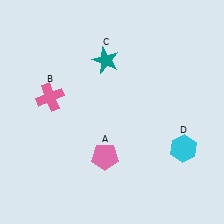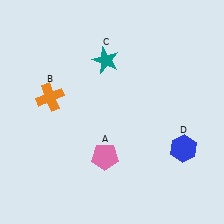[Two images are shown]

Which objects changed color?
B changed from pink to orange. D changed from cyan to blue.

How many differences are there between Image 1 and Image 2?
There are 2 differences between the two images.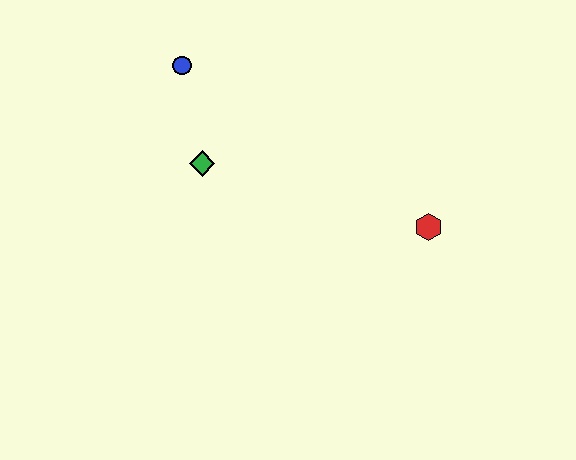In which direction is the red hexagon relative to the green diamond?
The red hexagon is to the right of the green diamond.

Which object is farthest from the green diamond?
The red hexagon is farthest from the green diamond.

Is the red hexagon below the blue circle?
Yes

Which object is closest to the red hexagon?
The green diamond is closest to the red hexagon.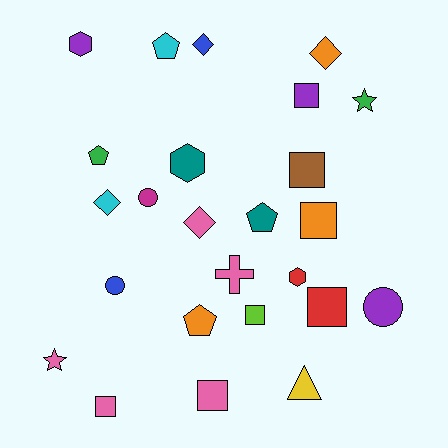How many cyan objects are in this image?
There are 2 cyan objects.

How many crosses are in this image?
There is 1 cross.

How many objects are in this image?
There are 25 objects.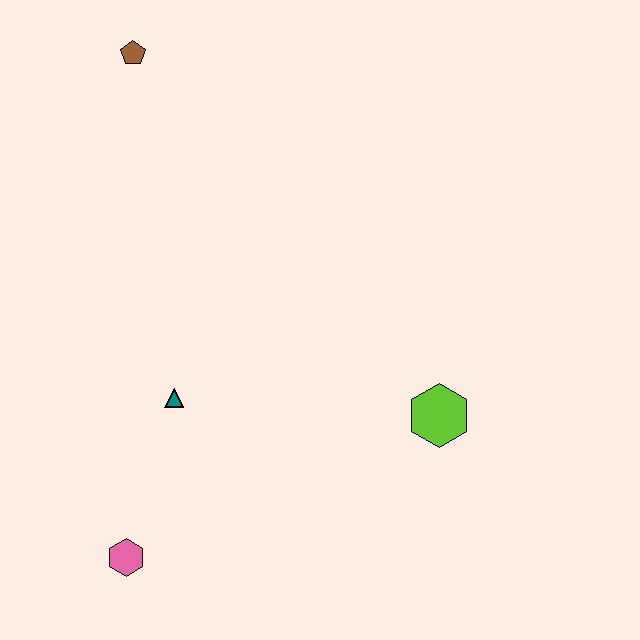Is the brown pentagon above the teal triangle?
Yes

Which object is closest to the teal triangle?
The pink hexagon is closest to the teal triangle.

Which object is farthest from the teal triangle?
The brown pentagon is farthest from the teal triangle.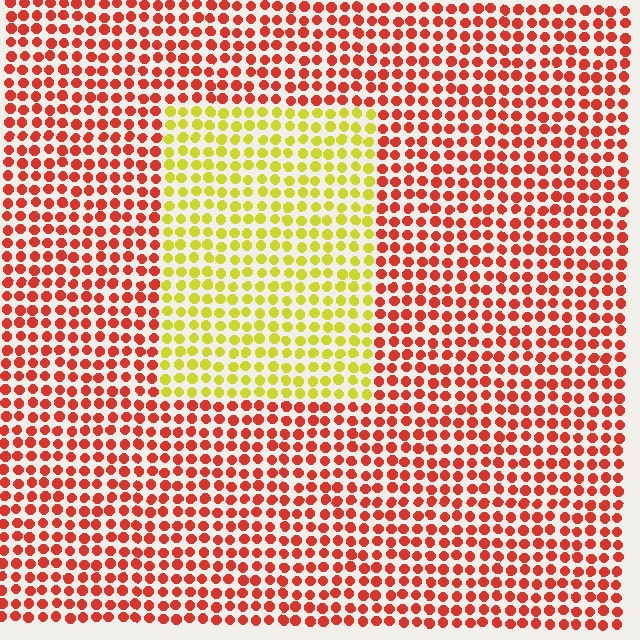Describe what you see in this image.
The image is filled with small red elements in a uniform arrangement. A rectangle-shaped region is visible where the elements are tinted to a slightly different hue, forming a subtle color boundary.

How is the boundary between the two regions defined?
The boundary is defined purely by a slight shift in hue (about 61 degrees). Spacing, size, and orientation are identical on both sides.